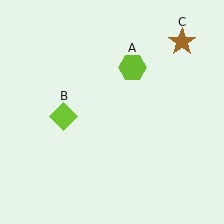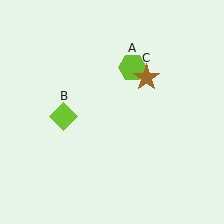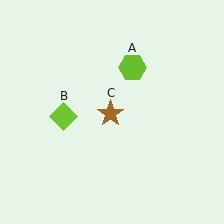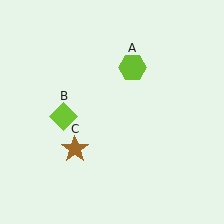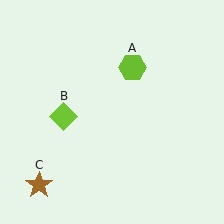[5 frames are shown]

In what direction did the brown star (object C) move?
The brown star (object C) moved down and to the left.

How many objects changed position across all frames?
1 object changed position: brown star (object C).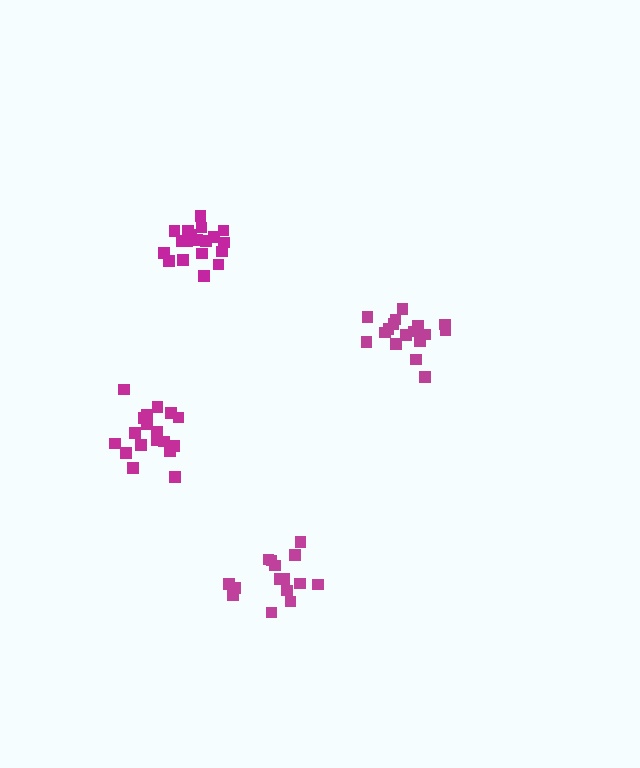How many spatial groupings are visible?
There are 4 spatial groupings.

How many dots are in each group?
Group 1: 18 dots, Group 2: 19 dots, Group 3: 15 dots, Group 4: 17 dots (69 total).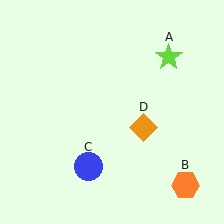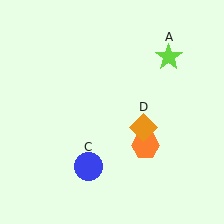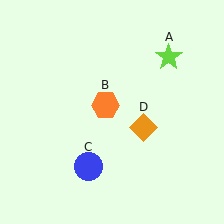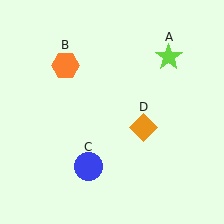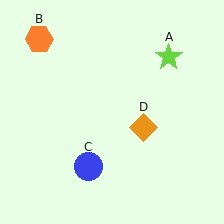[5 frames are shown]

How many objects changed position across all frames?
1 object changed position: orange hexagon (object B).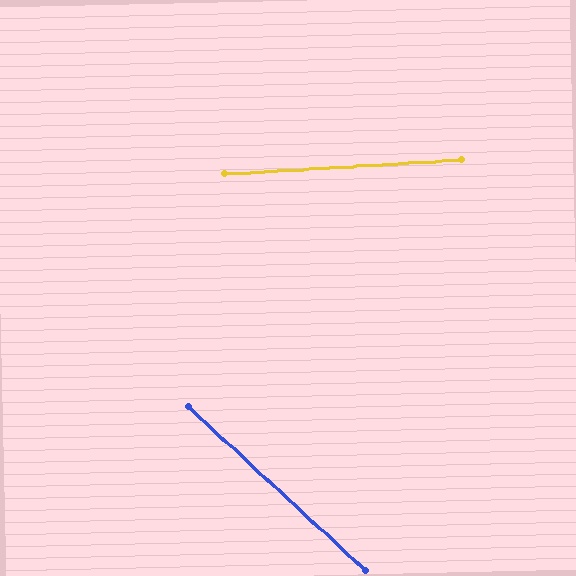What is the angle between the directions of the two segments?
Approximately 46 degrees.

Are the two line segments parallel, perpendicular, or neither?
Neither parallel nor perpendicular — they differ by about 46°.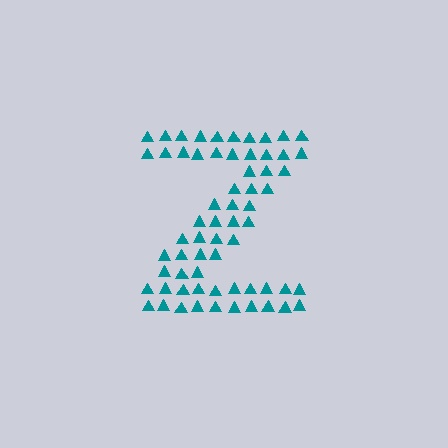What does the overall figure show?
The overall figure shows the letter Z.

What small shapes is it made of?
It is made of small triangles.